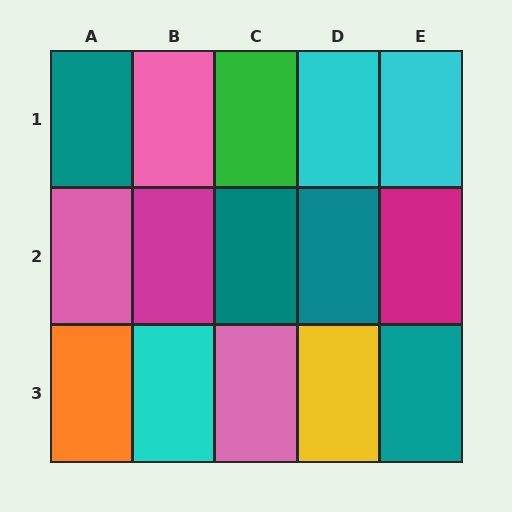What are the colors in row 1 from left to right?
Teal, pink, green, cyan, cyan.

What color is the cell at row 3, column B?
Cyan.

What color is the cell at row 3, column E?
Teal.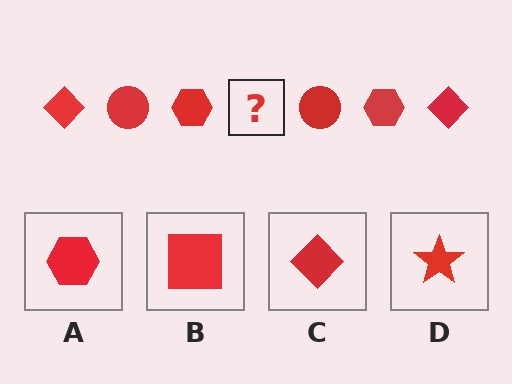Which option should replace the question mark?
Option C.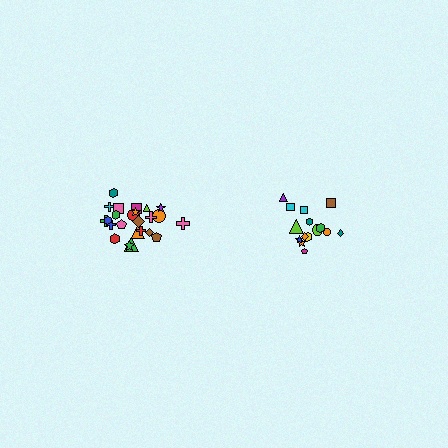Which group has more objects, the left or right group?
The left group.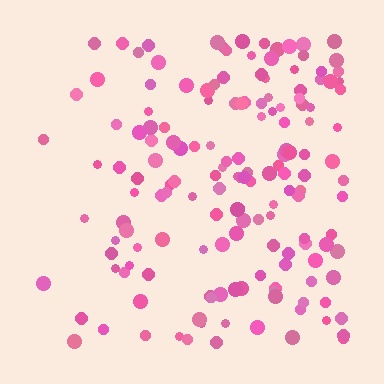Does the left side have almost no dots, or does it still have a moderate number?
Still a moderate number, just noticeably fewer than the right.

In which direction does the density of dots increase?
From left to right, with the right side densest.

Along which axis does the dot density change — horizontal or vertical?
Horizontal.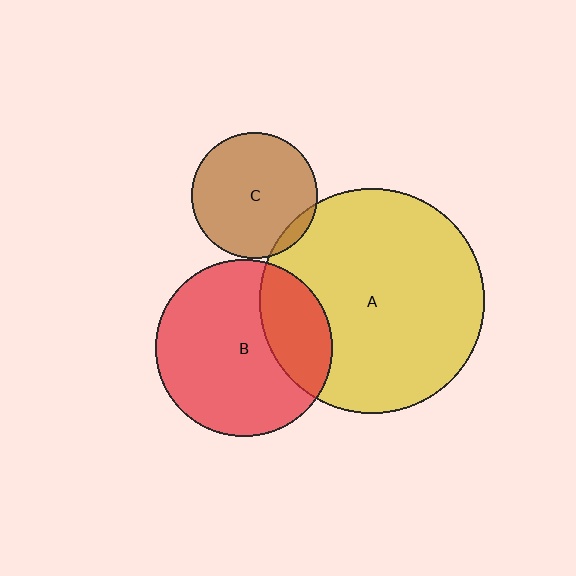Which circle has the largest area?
Circle A (yellow).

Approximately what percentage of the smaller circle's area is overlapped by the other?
Approximately 5%.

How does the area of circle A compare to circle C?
Approximately 3.2 times.